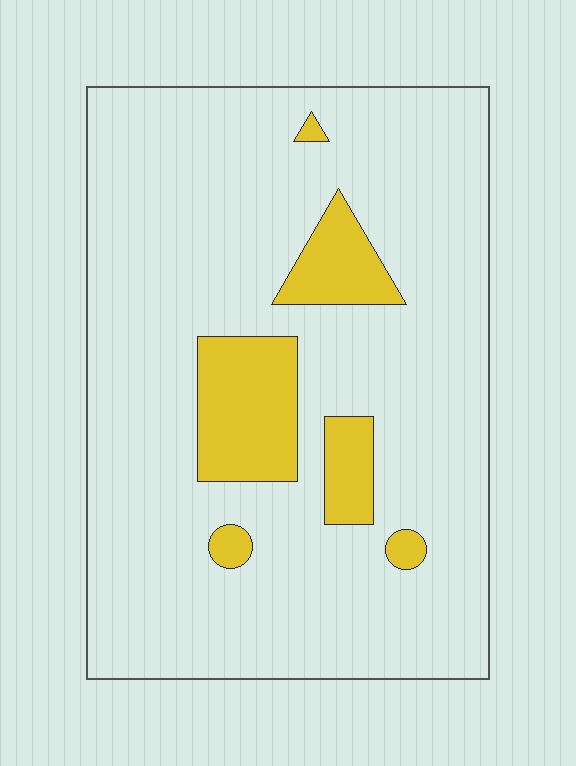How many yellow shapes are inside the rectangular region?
6.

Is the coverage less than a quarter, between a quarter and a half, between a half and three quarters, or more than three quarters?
Less than a quarter.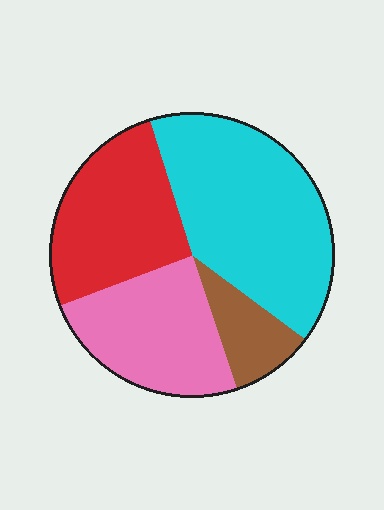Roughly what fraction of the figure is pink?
Pink covers 24% of the figure.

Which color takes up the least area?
Brown, at roughly 10%.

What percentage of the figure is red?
Red covers 26% of the figure.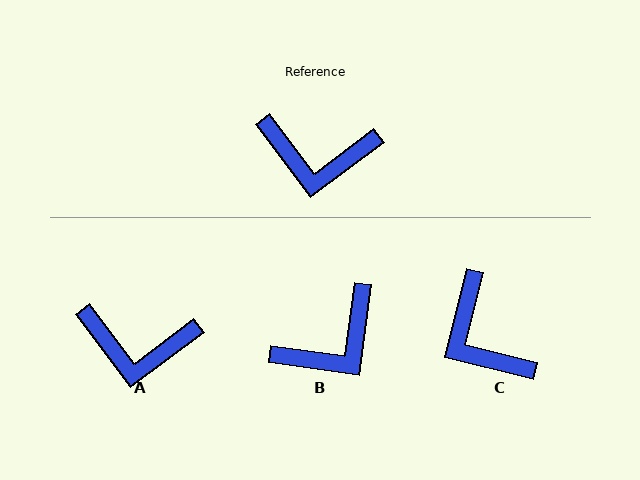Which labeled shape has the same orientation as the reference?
A.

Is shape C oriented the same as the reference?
No, it is off by about 51 degrees.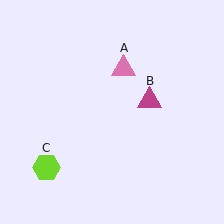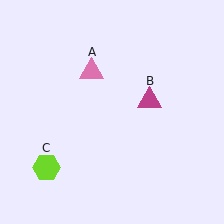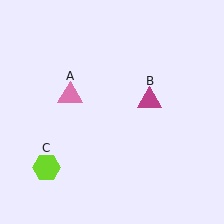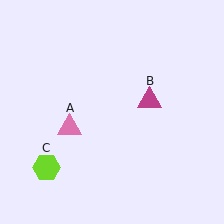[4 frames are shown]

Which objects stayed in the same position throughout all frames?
Magenta triangle (object B) and lime hexagon (object C) remained stationary.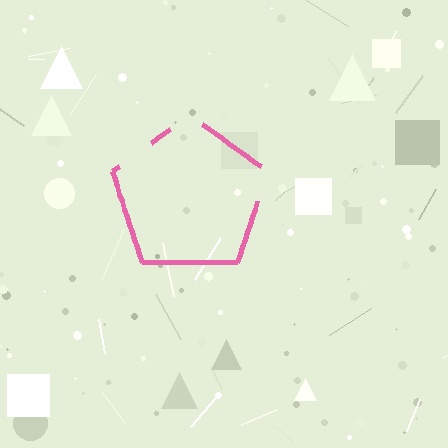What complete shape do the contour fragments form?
The contour fragments form a pentagon.